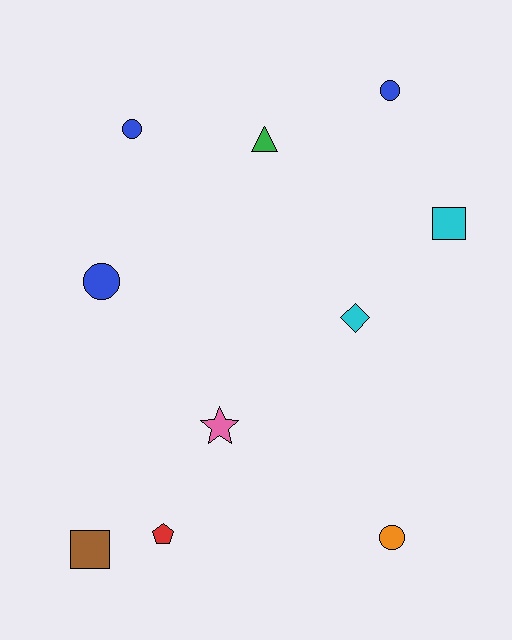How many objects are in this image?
There are 10 objects.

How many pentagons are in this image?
There is 1 pentagon.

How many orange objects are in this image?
There is 1 orange object.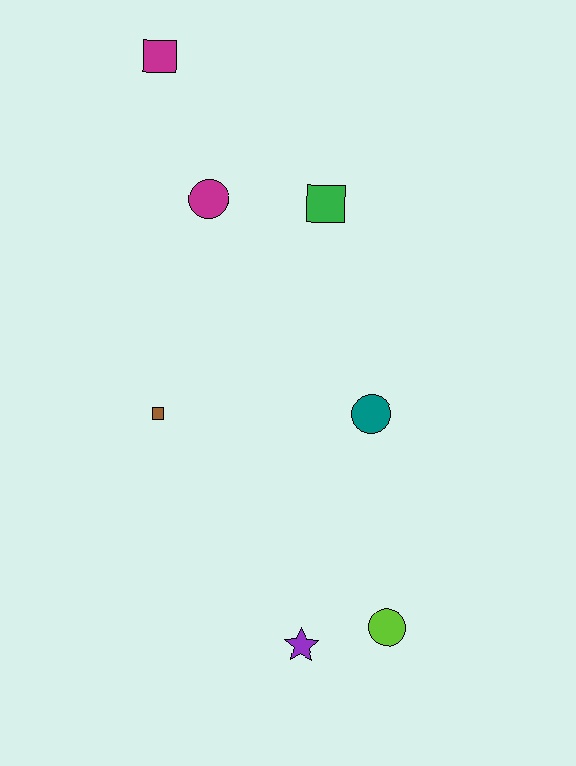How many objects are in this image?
There are 7 objects.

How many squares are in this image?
There are 3 squares.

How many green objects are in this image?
There is 1 green object.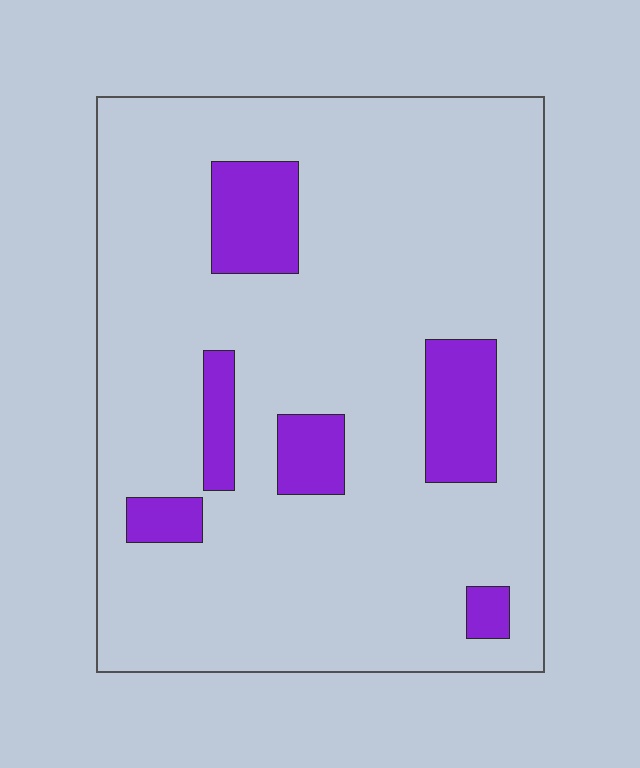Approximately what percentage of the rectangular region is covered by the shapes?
Approximately 15%.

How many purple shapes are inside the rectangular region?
6.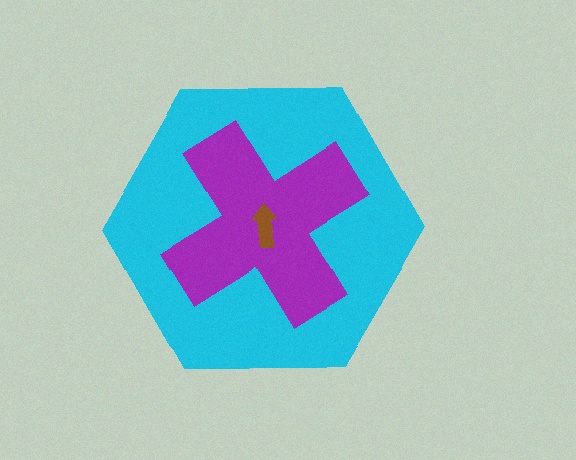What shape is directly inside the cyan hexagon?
The purple cross.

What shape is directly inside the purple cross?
The brown arrow.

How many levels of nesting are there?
3.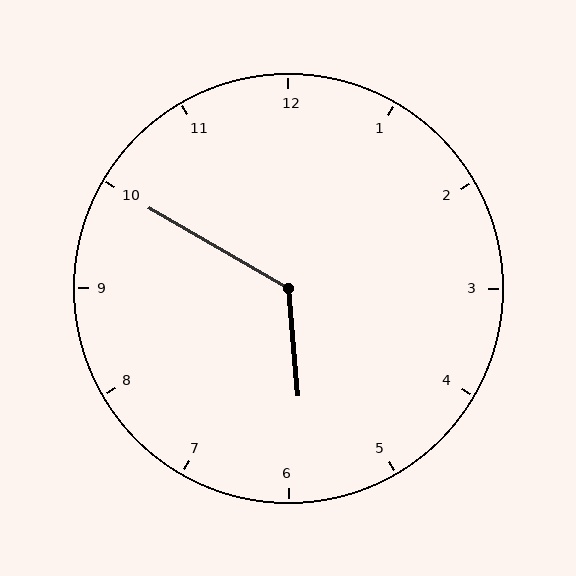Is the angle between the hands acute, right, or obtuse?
It is obtuse.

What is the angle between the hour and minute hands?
Approximately 125 degrees.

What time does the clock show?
5:50.